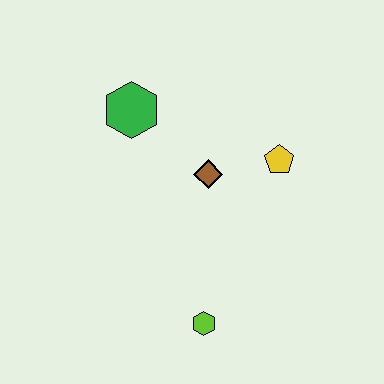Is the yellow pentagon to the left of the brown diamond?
No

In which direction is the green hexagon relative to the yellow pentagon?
The green hexagon is to the left of the yellow pentagon.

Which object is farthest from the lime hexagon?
The green hexagon is farthest from the lime hexagon.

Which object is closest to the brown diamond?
The yellow pentagon is closest to the brown diamond.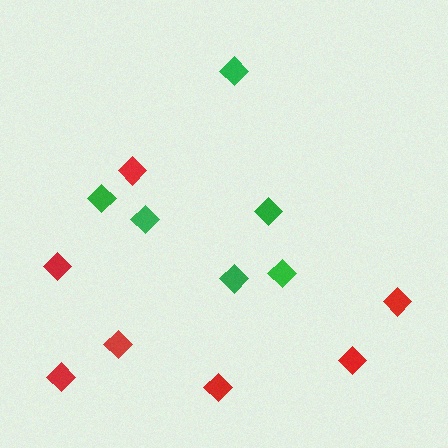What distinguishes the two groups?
There are 2 groups: one group of red diamonds (7) and one group of green diamonds (6).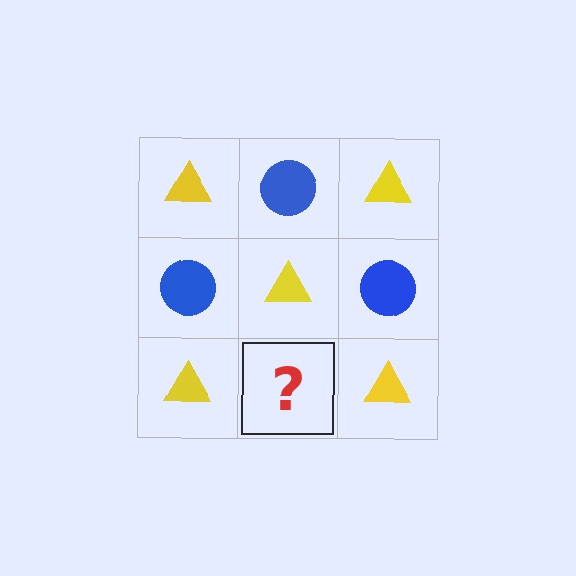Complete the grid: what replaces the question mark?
The question mark should be replaced with a blue circle.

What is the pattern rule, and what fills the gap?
The rule is that it alternates yellow triangle and blue circle in a checkerboard pattern. The gap should be filled with a blue circle.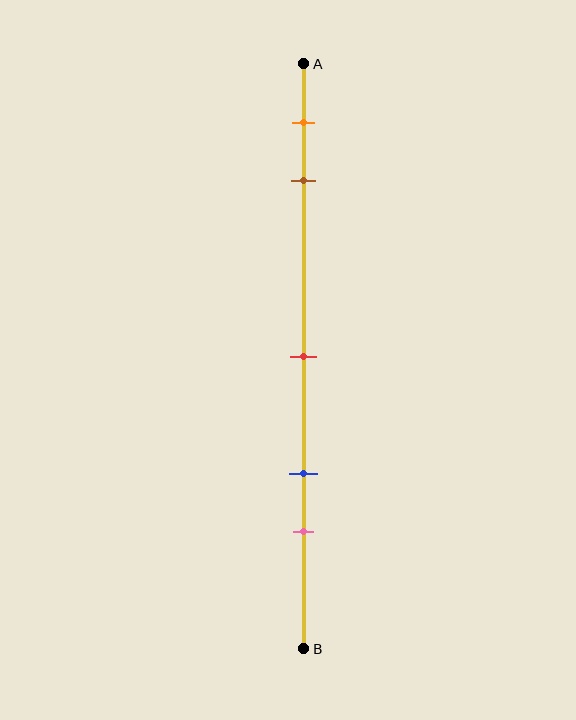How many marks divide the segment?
There are 5 marks dividing the segment.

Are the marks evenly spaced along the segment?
No, the marks are not evenly spaced.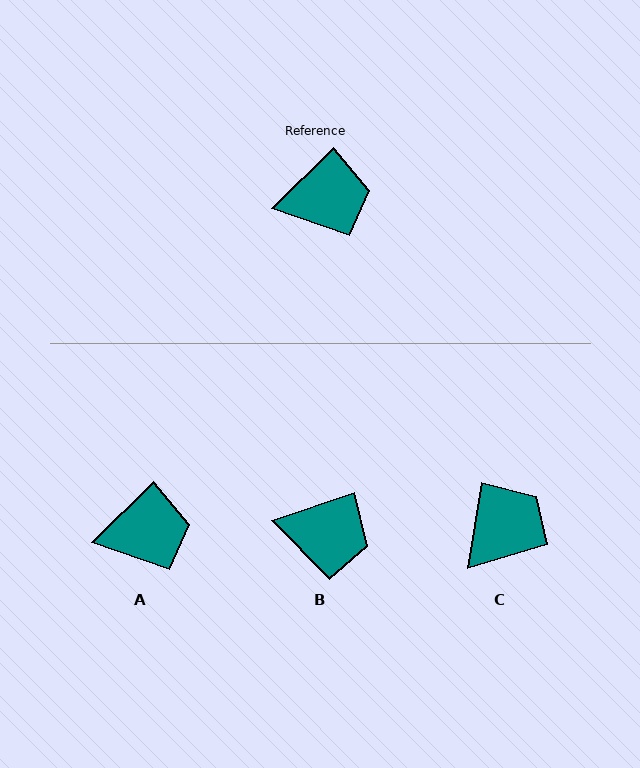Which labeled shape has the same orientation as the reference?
A.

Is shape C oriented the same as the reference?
No, it is off by about 36 degrees.